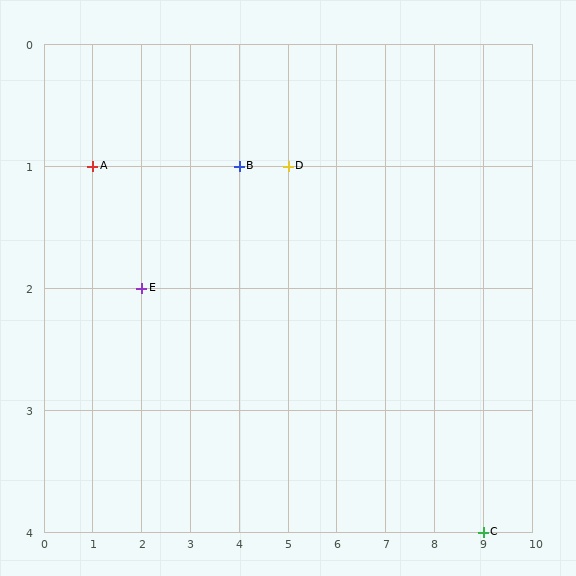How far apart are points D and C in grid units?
Points D and C are 4 columns and 3 rows apart (about 5.0 grid units diagonally).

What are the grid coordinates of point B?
Point B is at grid coordinates (4, 1).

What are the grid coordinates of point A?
Point A is at grid coordinates (1, 1).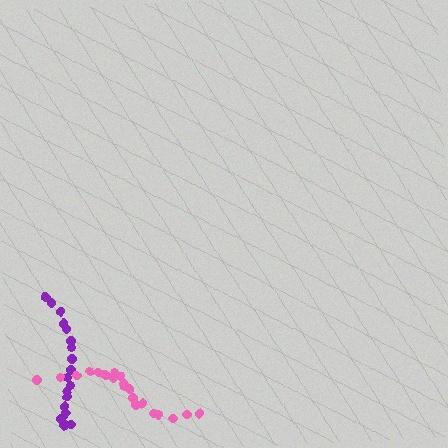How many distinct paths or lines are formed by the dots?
There are 2 distinct paths.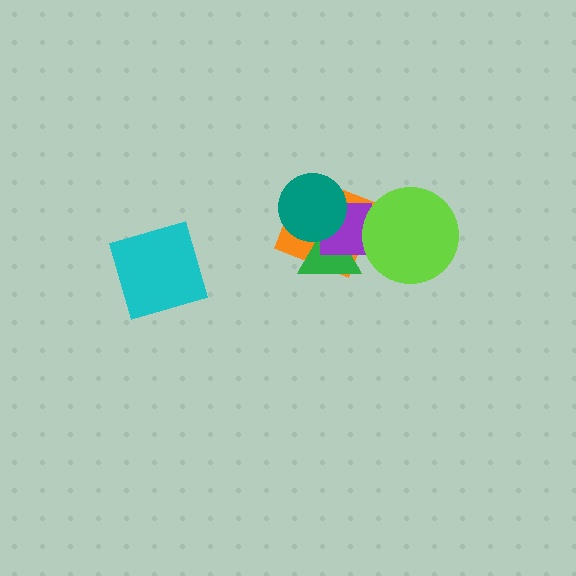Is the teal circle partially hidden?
No, no other shape covers it.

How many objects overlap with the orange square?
3 objects overlap with the orange square.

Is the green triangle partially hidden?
Yes, it is partially covered by another shape.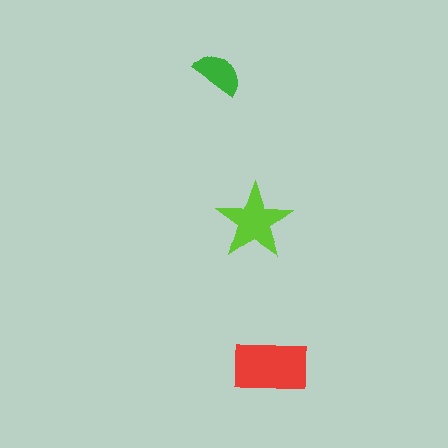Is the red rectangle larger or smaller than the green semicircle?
Larger.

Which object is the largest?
The red rectangle.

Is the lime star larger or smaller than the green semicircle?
Larger.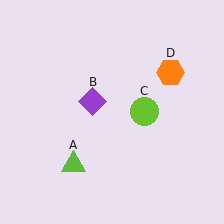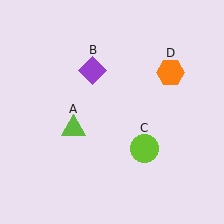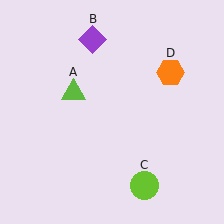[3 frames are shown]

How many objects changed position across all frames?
3 objects changed position: lime triangle (object A), purple diamond (object B), lime circle (object C).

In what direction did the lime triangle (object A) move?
The lime triangle (object A) moved up.